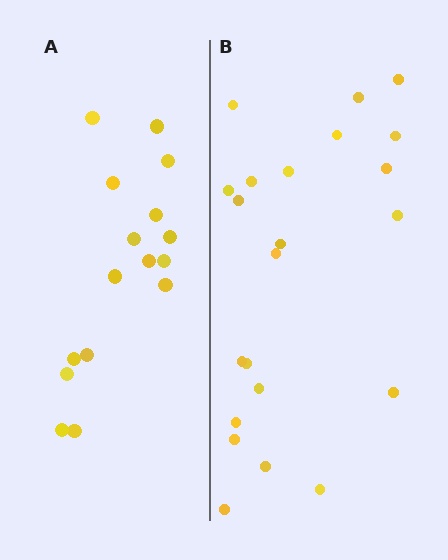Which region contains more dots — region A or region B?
Region B (the right region) has more dots.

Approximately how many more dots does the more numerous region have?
Region B has about 6 more dots than region A.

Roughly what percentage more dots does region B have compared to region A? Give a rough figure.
About 40% more.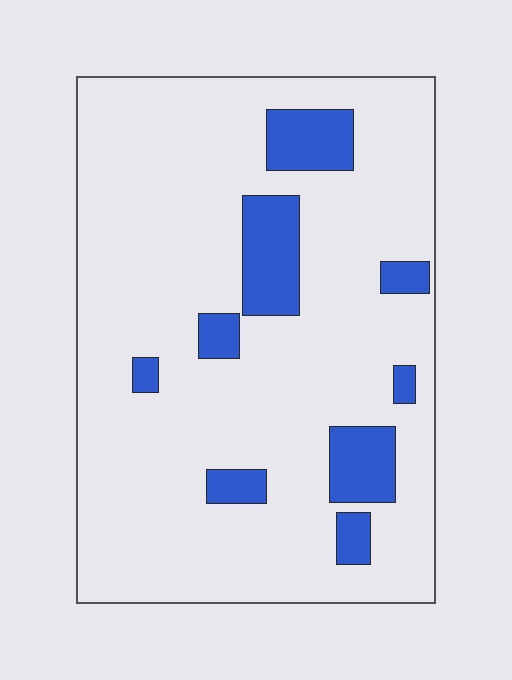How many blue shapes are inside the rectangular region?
9.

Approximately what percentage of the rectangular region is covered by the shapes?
Approximately 15%.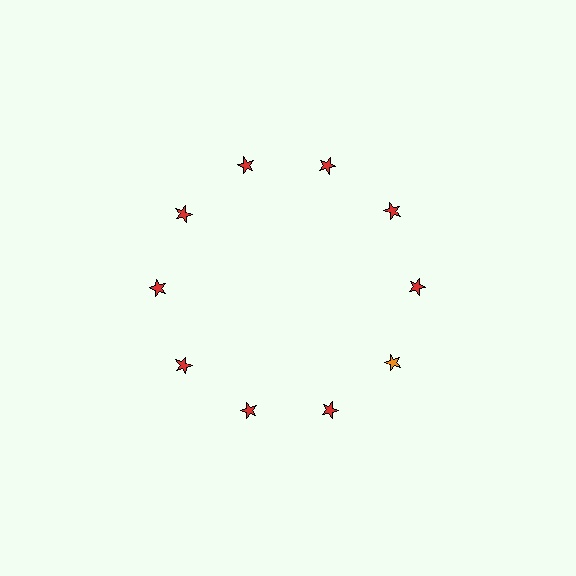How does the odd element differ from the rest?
It has a different color: orange instead of red.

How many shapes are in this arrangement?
There are 10 shapes arranged in a ring pattern.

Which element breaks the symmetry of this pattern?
The orange star at roughly the 4 o'clock position breaks the symmetry. All other shapes are red stars.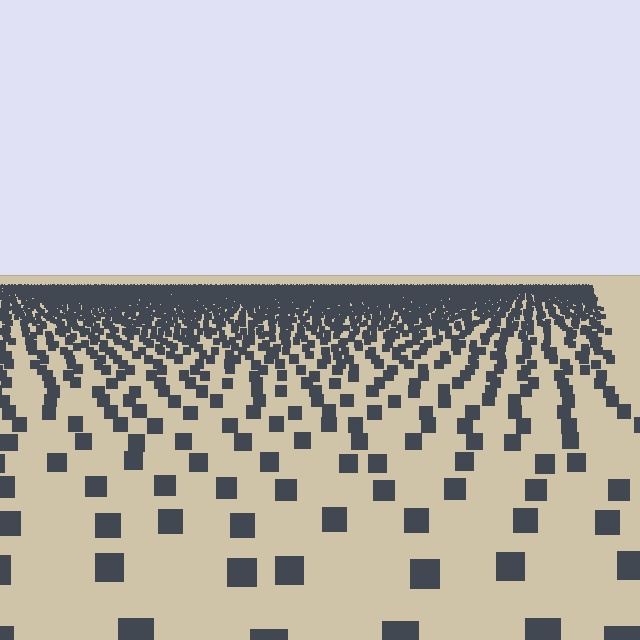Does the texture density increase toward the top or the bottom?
Density increases toward the top.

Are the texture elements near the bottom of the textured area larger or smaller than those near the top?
Larger. Near the bottom, elements are closer to the viewer and appear at a bigger on-screen size.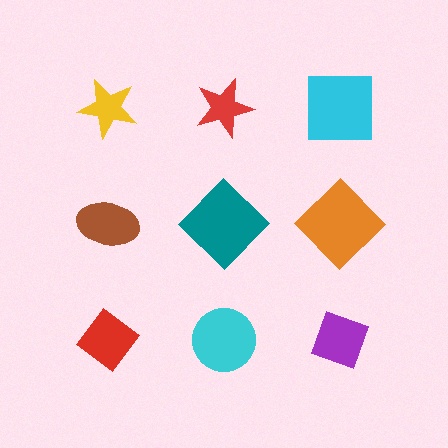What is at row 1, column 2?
A red star.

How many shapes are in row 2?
3 shapes.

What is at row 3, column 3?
A purple diamond.